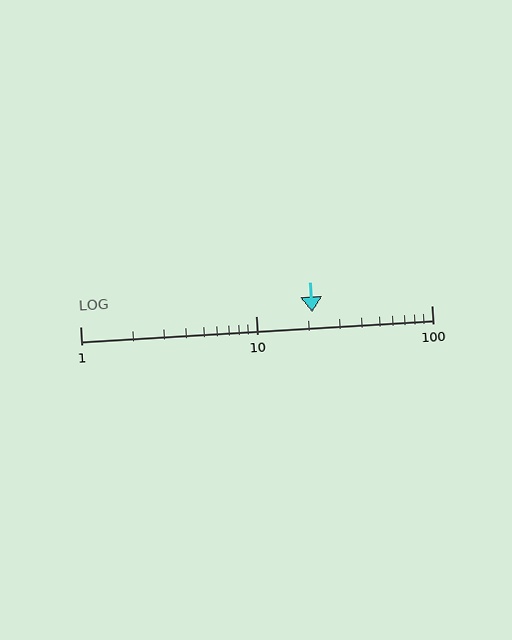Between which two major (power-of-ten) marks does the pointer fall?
The pointer is between 10 and 100.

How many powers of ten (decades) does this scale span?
The scale spans 2 decades, from 1 to 100.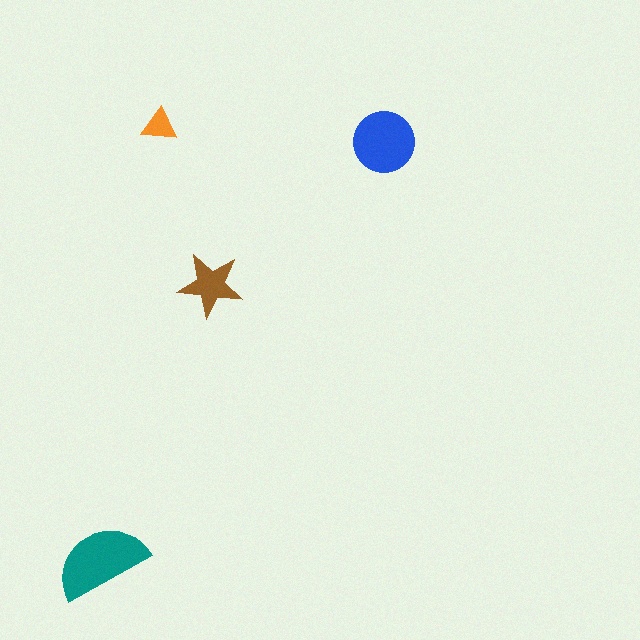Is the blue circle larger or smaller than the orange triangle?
Larger.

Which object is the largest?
The teal semicircle.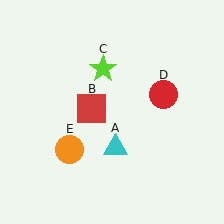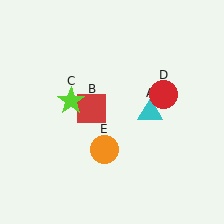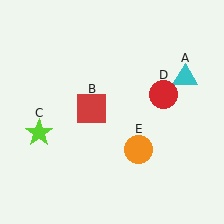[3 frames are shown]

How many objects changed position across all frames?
3 objects changed position: cyan triangle (object A), lime star (object C), orange circle (object E).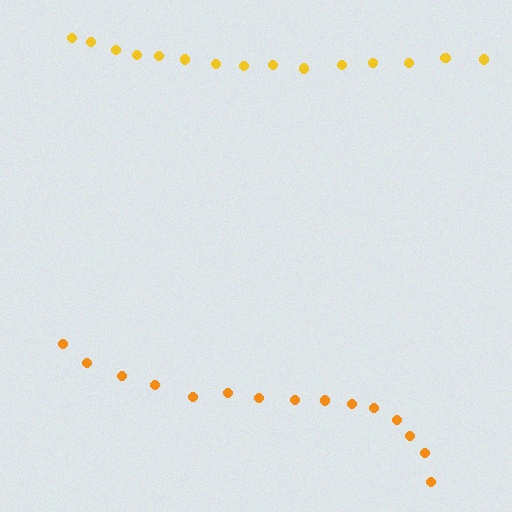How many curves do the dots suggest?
There are 2 distinct paths.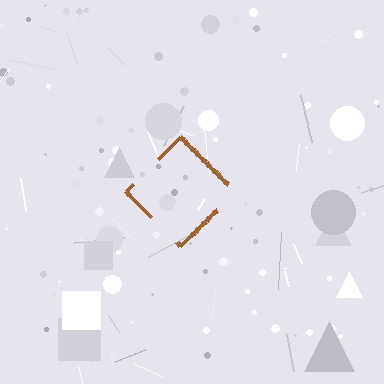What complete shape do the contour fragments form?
The contour fragments form a diamond.